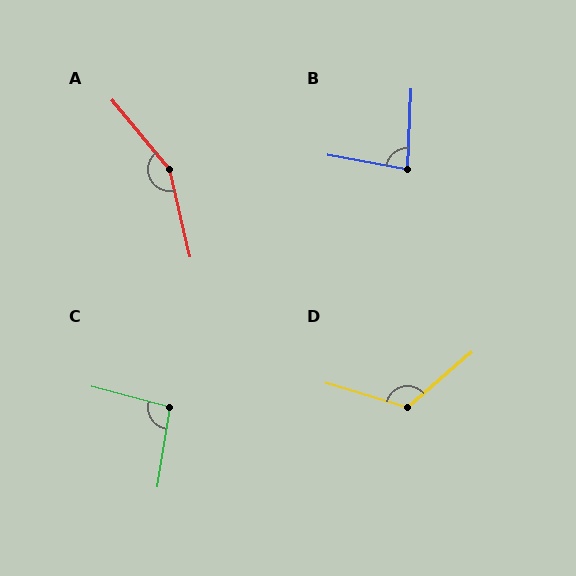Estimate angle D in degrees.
Approximately 123 degrees.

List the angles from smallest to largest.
B (82°), C (96°), D (123°), A (154°).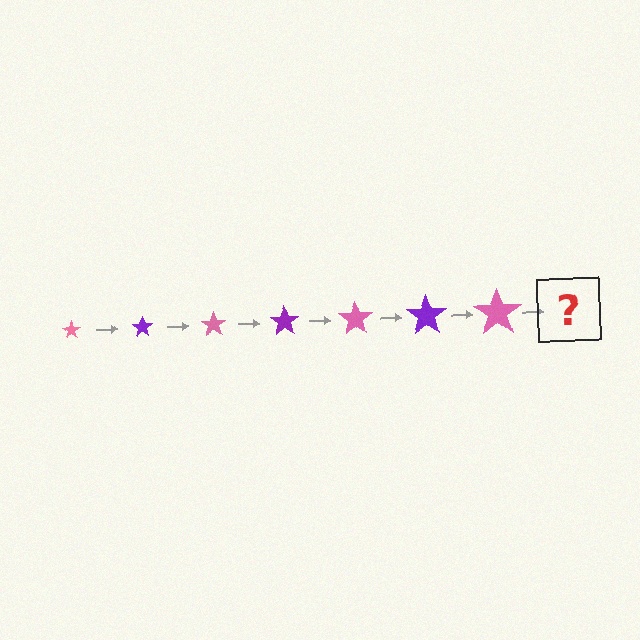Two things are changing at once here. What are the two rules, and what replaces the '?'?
The two rules are that the star grows larger each step and the color cycles through pink and purple. The '?' should be a purple star, larger than the previous one.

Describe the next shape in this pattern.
It should be a purple star, larger than the previous one.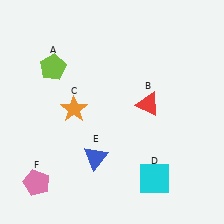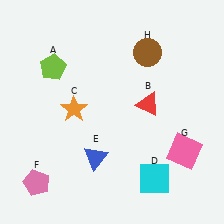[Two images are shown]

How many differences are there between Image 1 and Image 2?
There are 2 differences between the two images.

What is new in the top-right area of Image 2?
A brown circle (H) was added in the top-right area of Image 2.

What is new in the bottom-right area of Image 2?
A pink square (G) was added in the bottom-right area of Image 2.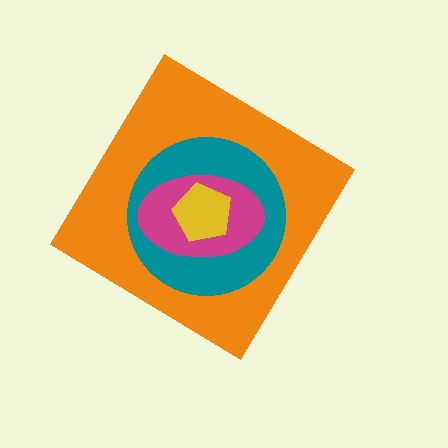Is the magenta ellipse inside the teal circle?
Yes.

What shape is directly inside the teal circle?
The magenta ellipse.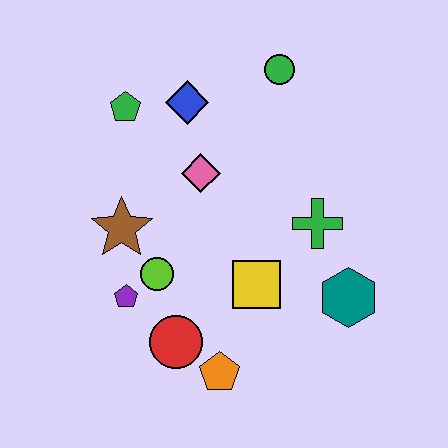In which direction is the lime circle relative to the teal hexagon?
The lime circle is to the left of the teal hexagon.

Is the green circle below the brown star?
No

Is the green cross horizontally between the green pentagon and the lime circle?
No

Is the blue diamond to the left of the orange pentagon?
Yes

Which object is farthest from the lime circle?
The green circle is farthest from the lime circle.